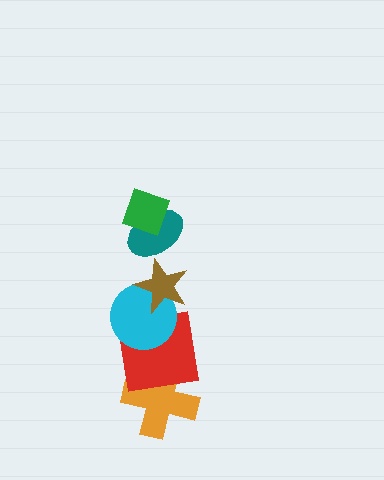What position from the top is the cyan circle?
The cyan circle is 4th from the top.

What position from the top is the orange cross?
The orange cross is 6th from the top.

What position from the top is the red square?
The red square is 5th from the top.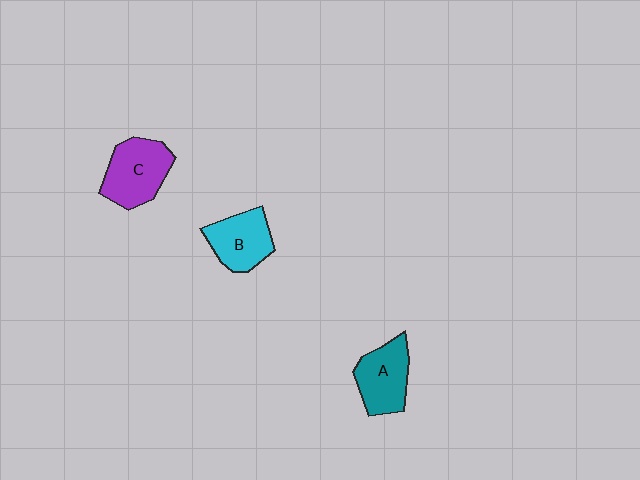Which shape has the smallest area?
Shape B (cyan).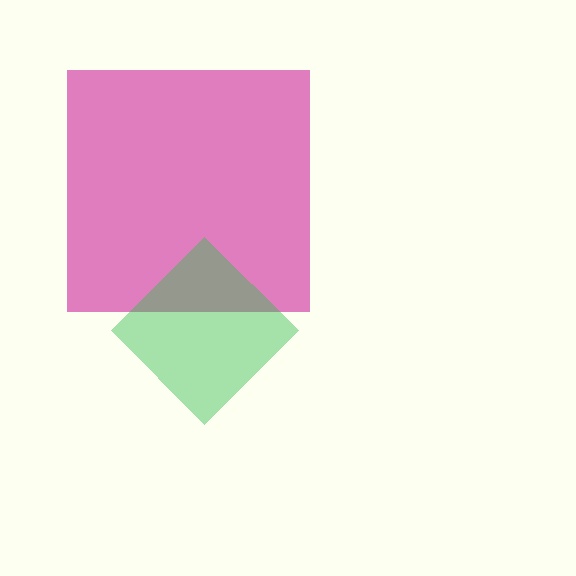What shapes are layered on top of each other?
The layered shapes are: a magenta square, a green diamond.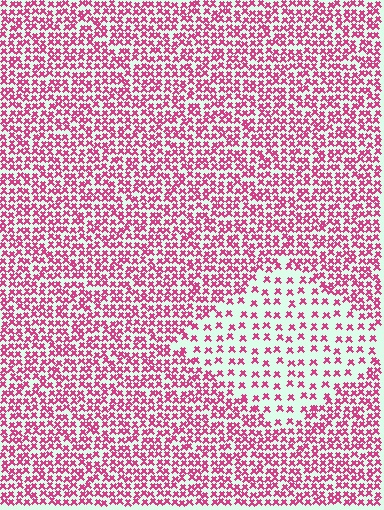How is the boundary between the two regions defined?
The boundary is defined by a change in element density (approximately 2.3x ratio). All elements are the same color, size, and shape.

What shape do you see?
I see a diamond.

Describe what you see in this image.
The image contains small magenta elements arranged at two different densities. A diamond-shaped region is visible where the elements are less densely packed than the surrounding area.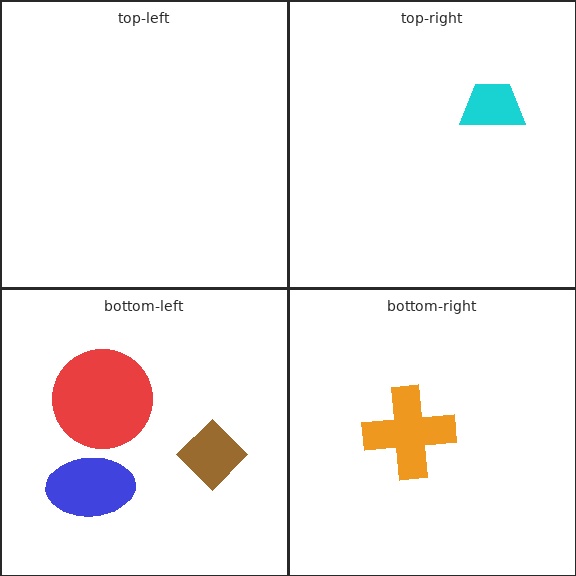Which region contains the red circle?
The bottom-left region.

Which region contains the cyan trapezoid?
The top-right region.